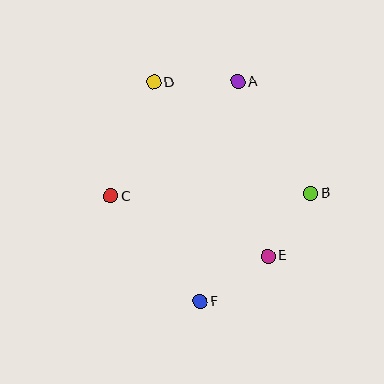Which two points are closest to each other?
Points B and E are closest to each other.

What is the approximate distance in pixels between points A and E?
The distance between A and E is approximately 177 pixels.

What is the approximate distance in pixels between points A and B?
The distance between A and B is approximately 133 pixels.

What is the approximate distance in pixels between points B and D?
The distance between B and D is approximately 192 pixels.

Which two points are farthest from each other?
Points D and F are farthest from each other.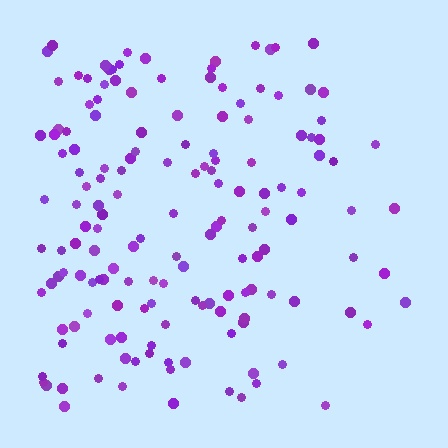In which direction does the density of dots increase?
From right to left, with the left side densest.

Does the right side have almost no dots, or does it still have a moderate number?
Still a moderate number, just noticeably fewer than the left.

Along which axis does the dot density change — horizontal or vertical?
Horizontal.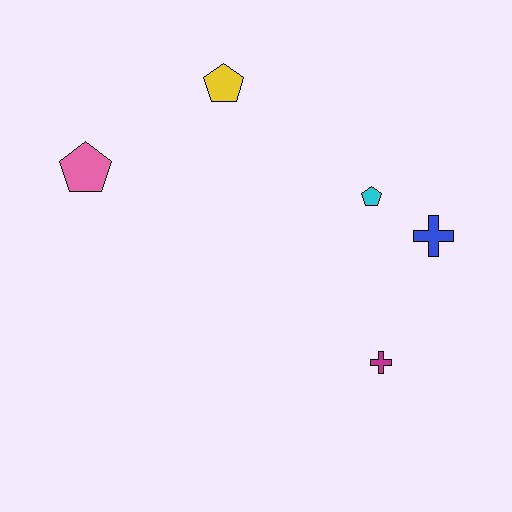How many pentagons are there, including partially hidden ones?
There are 3 pentagons.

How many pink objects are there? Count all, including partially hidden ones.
There is 1 pink object.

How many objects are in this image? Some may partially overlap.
There are 5 objects.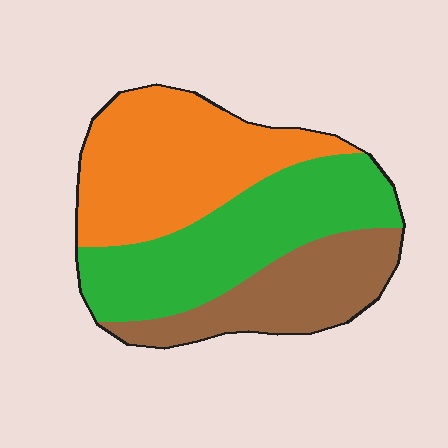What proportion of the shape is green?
Green covers about 40% of the shape.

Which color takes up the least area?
Brown, at roughly 25%.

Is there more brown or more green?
Green.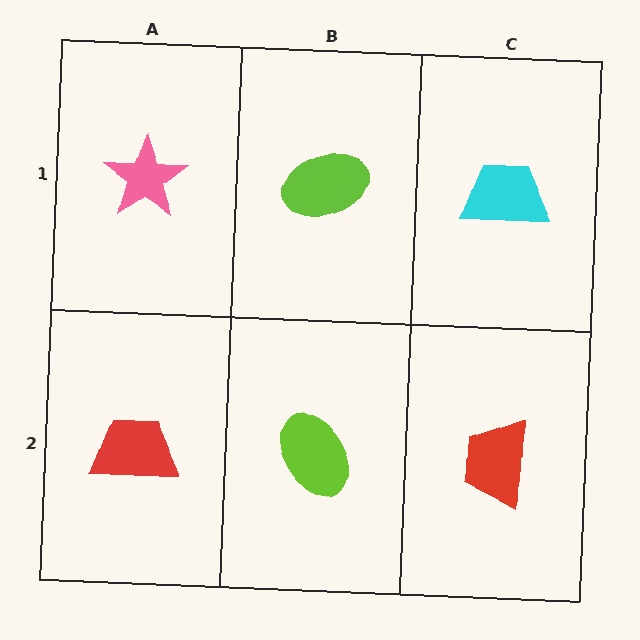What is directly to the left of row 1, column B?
A pink star.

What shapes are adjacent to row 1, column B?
A lime ellipse (row 2, column B), a pink star (row 1, column A), a cyan trapezoid (row 1, column C).